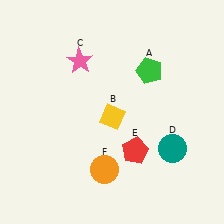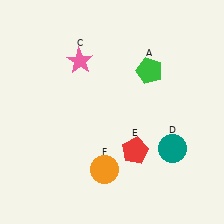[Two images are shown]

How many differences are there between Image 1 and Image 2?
There is 1 difference between the two images.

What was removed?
The yellow diamond (B) was removed in Image 2.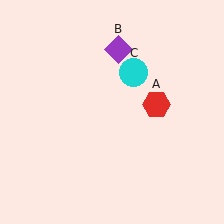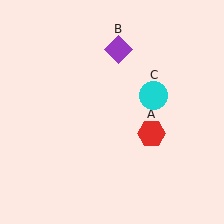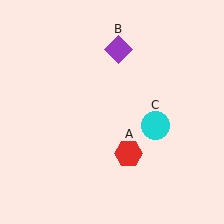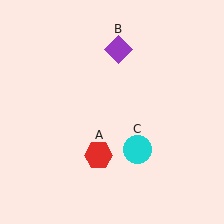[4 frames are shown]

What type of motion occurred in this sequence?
The red hexagon (object A), cyan circle (object C) rotated clockwise around the center of the scene.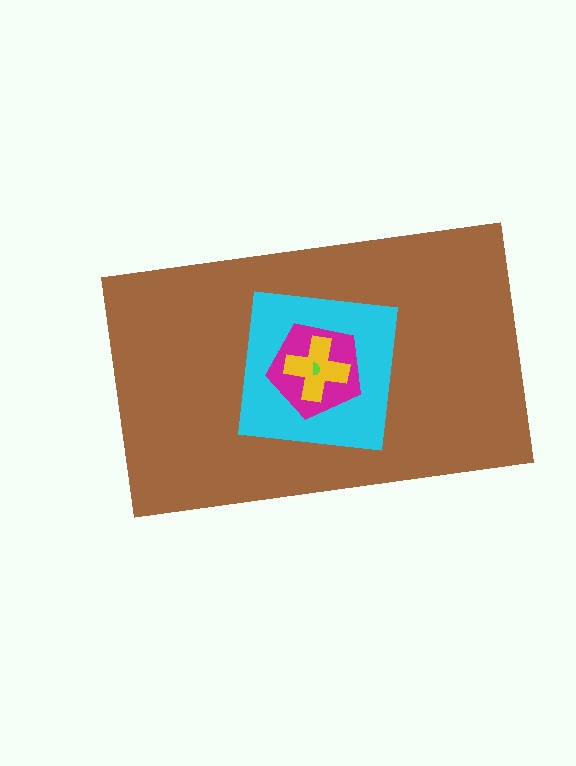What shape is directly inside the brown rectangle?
The cyan square.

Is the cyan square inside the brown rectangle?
Yes.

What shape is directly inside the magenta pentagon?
The yellow cross.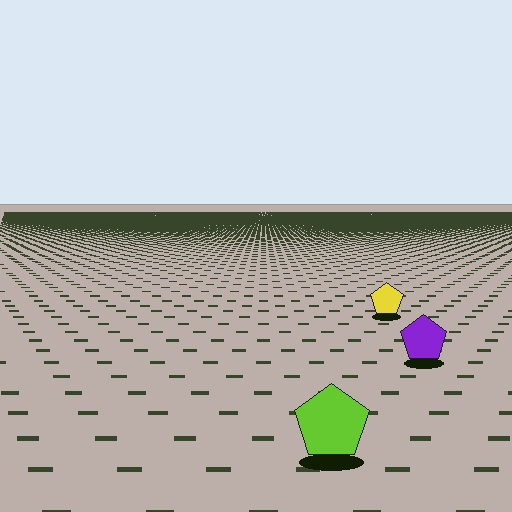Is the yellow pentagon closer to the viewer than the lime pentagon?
No. The lime pentagon is closer — you can tell from the texture gradient: the ground texture is coarser near it.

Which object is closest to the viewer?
The lime pentagon is closest. The texture marks near it are larger and more spread out.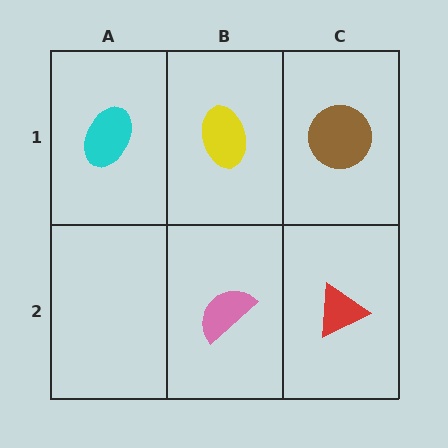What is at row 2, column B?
A pink semicircle.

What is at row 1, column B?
A yellow ellipse.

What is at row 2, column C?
A red triangle.